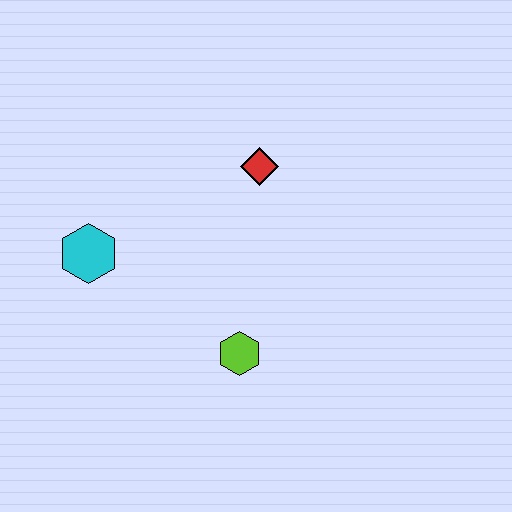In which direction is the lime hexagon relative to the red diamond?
The lime hexagon is below the red diamond.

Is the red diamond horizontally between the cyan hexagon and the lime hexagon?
No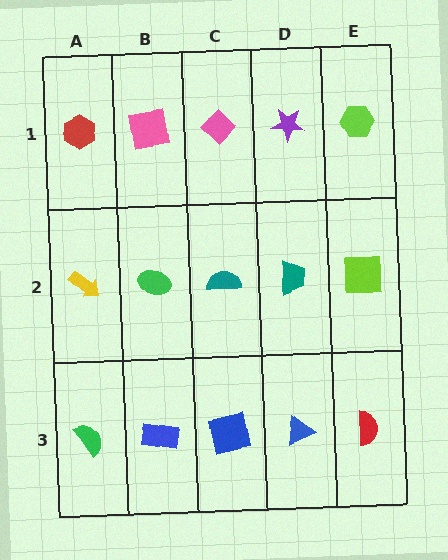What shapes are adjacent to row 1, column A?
A yellow arrow (row 2, column A), a pink square (row 1, column B).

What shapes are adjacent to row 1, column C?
A teal semicircle (row 2, column C), a pink square (row 1, column B), a purple star (row 1, column D).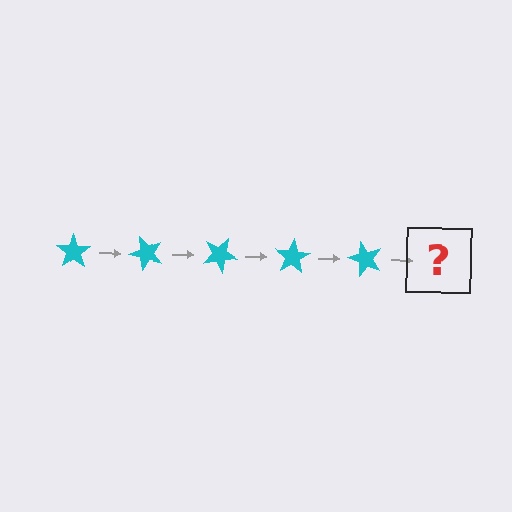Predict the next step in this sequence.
The next step is a cyan star rotated 250 degrees.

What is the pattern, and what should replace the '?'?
The pattern is that the star rotates 50 degrees each step. The '?' should be a cyan star rotated 250 degrees.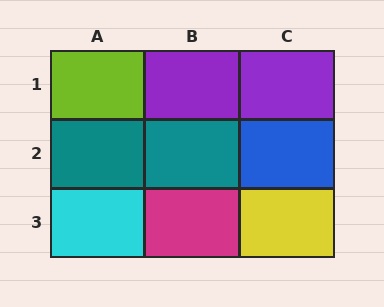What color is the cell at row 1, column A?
Lime.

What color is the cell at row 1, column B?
Purple.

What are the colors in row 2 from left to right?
Teal, teal, blue.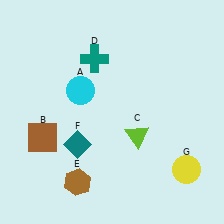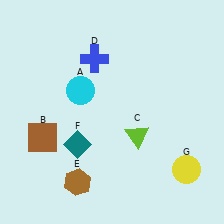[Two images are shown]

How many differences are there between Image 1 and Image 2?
There is 1 difference between the two images.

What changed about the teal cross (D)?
In Image 1, D is teal. In Image 2, it changed to blue.